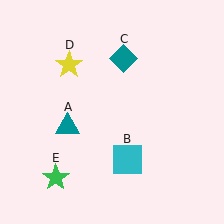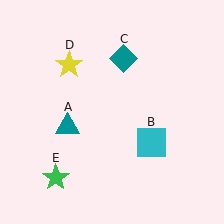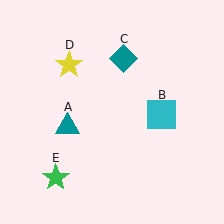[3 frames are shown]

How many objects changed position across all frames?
1 object changed position: cyan square (object B).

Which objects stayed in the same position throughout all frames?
Teal triangle (object A) and teal diamond (object C) and yellow star (object D) and green star (object E) remained stationary.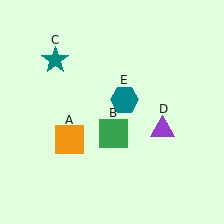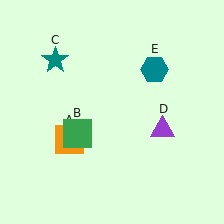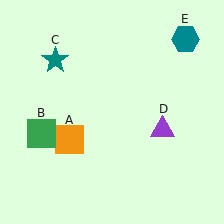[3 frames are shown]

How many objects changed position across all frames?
2 objects changed position: green square (object B), teal hexagon (object E).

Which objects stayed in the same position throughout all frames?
Orange square (object A) and teal star (object C) and purple triangle (object D) remained stationary.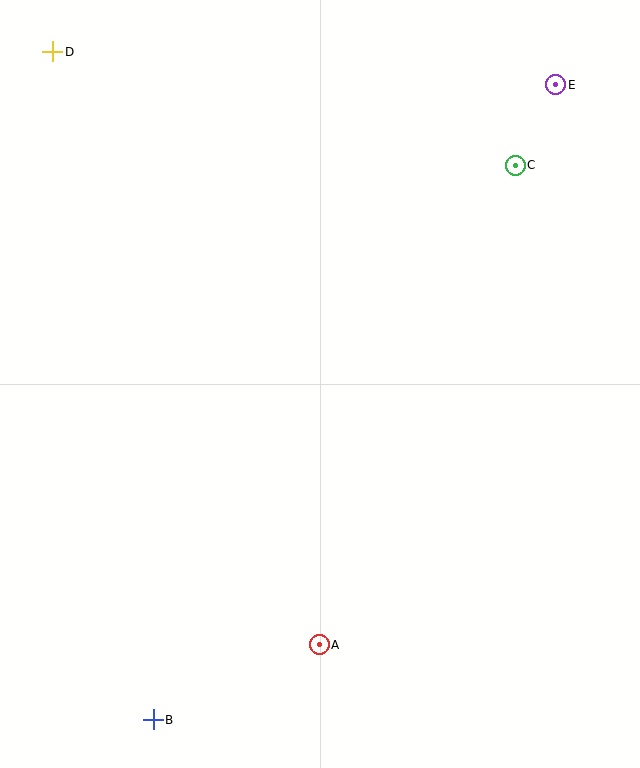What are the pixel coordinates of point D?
Point D is at (53, 52).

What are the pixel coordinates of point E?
Point E is at (556, 85).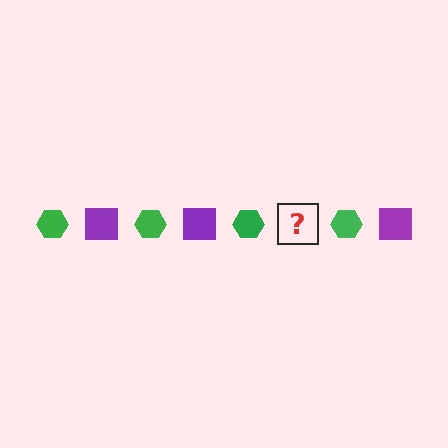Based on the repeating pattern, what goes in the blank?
The blank should be a purple square.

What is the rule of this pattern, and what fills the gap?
The rule is that the pattern alternates between green hexagon and purple square. The gap should be filled with a purple square.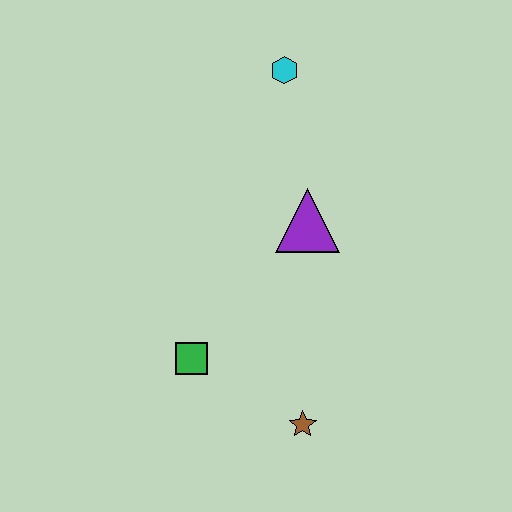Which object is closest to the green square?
The brown star is closest to the green square.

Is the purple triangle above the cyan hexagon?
No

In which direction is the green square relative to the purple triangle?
The green square is below the purple triangle.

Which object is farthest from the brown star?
The cyan hexagon is farthest from the brown star.